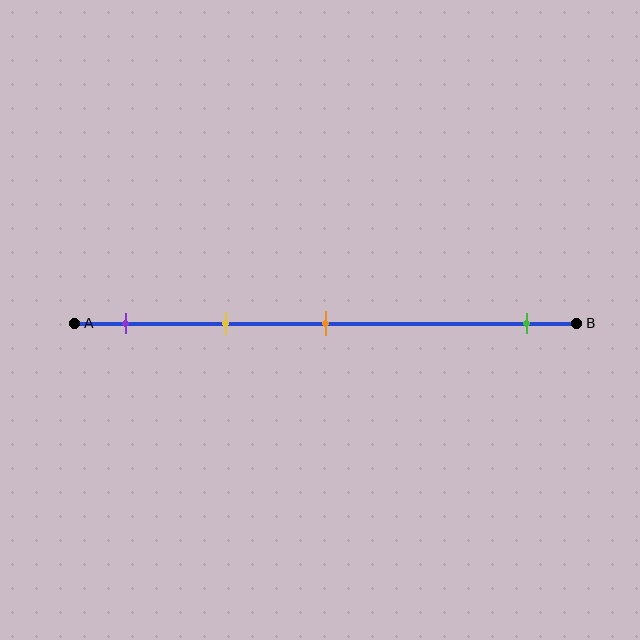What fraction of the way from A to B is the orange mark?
The orange mark is approximately 50% (0.5) of the way from A to B.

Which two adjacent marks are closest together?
The purple and yellow marks are the closest adjacent pair.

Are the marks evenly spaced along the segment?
No, the marks are not evenly spaced.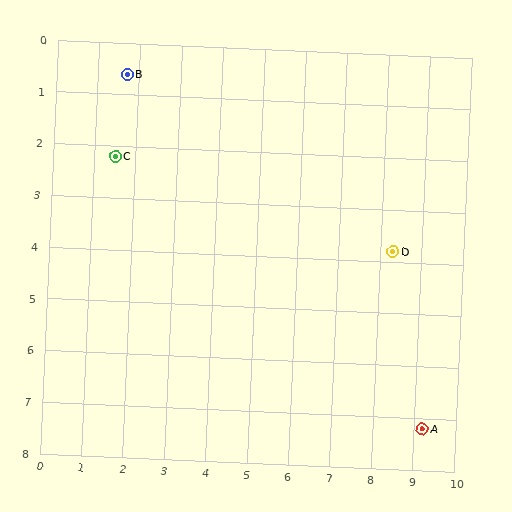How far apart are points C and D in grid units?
Points C and D are about 7.0 grid units apart.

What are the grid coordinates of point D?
Point D is at approximately (8.3, 3.8).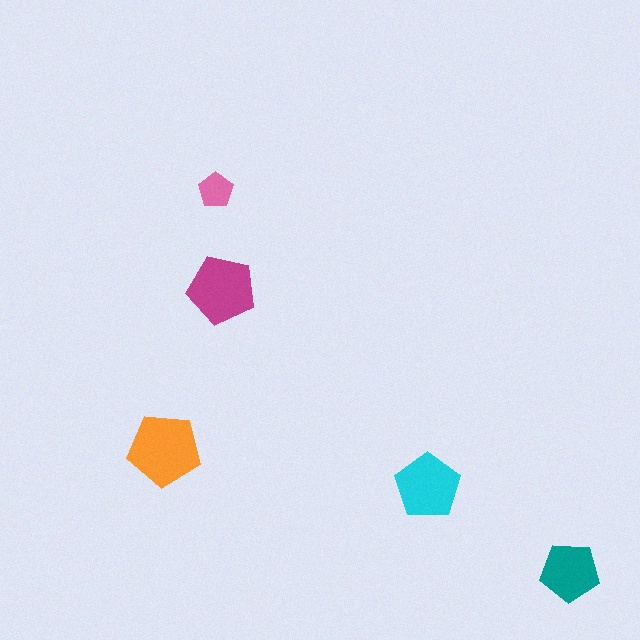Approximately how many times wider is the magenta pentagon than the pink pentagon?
About 2 times wider.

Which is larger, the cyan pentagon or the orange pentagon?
The orange one.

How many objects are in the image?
There are 5 objects in the image.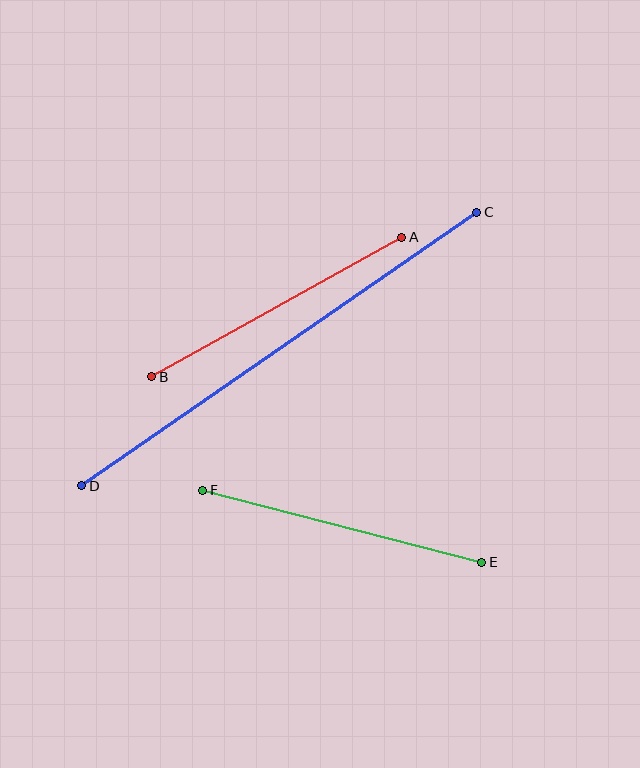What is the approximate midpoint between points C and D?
The midpoint is at approximately (279, 349) pixels.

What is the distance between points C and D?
The distance is approximately 481 pixels.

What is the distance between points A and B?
The distance is approximately 286 pixels.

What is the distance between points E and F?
The distance is approximately 288 pixels.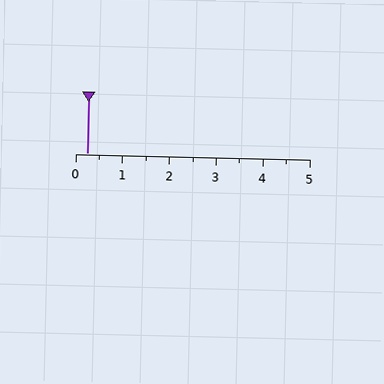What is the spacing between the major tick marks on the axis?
The major ticks are spaced 1 apart.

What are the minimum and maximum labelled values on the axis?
The axis runs from 0 to 5.